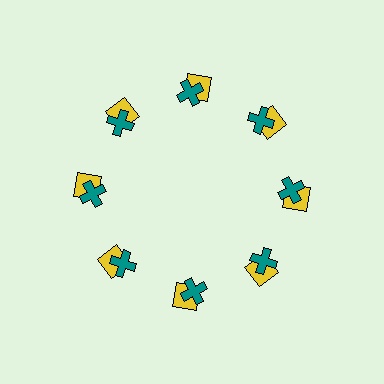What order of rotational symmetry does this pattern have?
This pattern has 8-fold rotational symmetry.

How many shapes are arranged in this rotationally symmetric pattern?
There are 16 shapes, arranged in 8 groups of 2.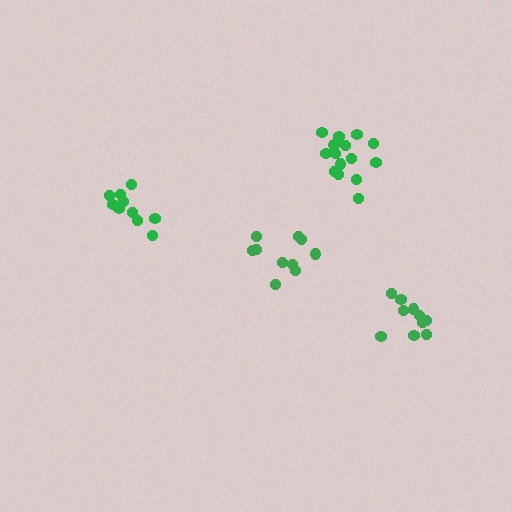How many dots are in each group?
Group 1: 10 dots, Group 2: 10 dots, Group 3: 10 dots, Group 4: 16 dots (46 total).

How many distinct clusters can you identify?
There are 4 distinct clusters.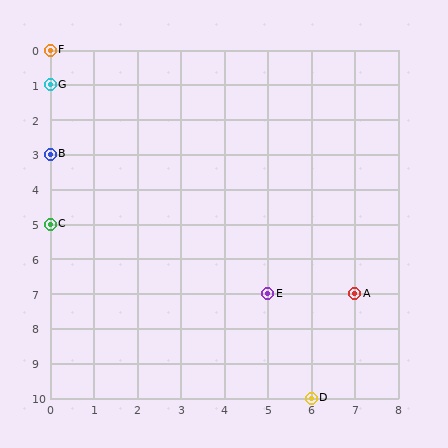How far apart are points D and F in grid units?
Points D and F are 6 columns and 10 rows apart (about 11.7 grid units diagonally).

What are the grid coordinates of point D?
Point D is at grid coordinates (6, 10).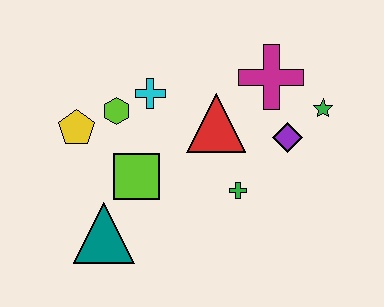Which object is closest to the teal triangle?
The lime square is closest to the teal triangle.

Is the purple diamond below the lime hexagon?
Yes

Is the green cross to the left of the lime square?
No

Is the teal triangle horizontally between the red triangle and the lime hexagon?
No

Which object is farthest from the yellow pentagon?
The green star is farthest from the yellow pentagon.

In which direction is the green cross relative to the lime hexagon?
The green cross is to the right of the lime hexagon.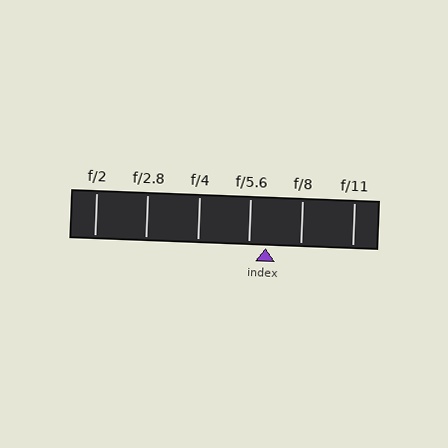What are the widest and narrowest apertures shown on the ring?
The widest aperture shown is f/2 and the narrowest is f/11.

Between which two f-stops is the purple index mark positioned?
The index mark is between f/5.6 and f/8.